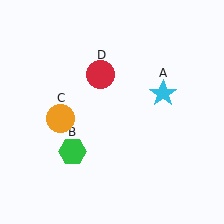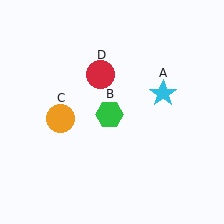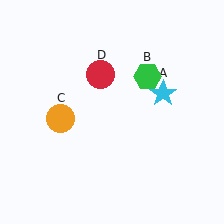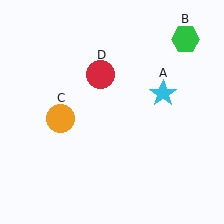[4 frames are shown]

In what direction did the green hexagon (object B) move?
The green hexagon (object B) moved up and to the right.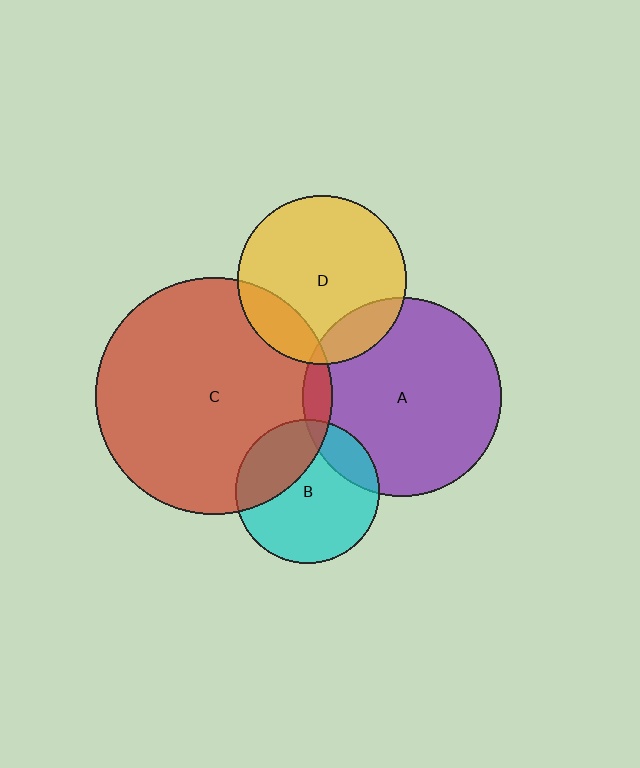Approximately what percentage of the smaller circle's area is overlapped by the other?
Approximately 30%.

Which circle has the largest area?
Circle C (red).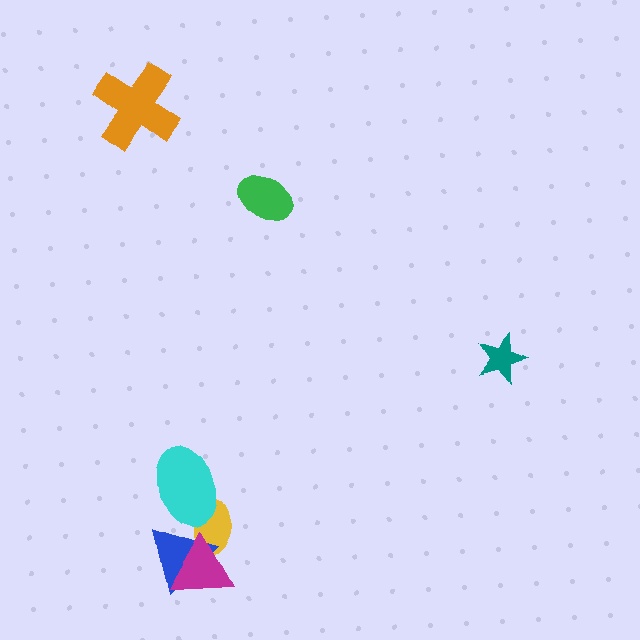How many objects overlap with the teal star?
0 objects overlap with the teal star.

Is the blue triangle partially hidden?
Yes, it is partially covered by another shape.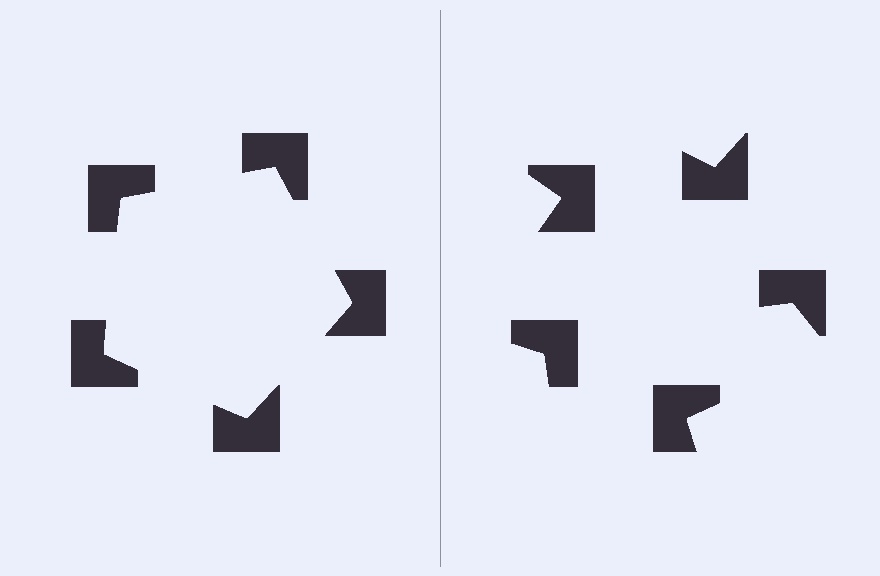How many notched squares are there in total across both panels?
10 — 5 on each side.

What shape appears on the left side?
An illusory pentagon.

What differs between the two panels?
The notched squares are positioned identically on both sides; only the wedge orientations differ. On the left they align to a pentagon; on the right they are misaligned.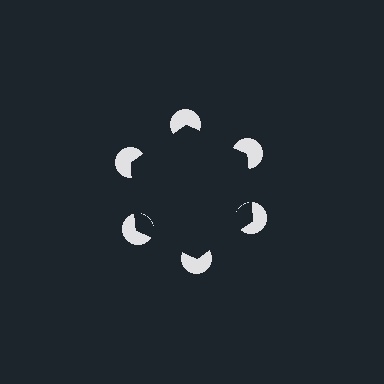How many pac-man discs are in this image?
There are 6 — one at each vertex of the illusory hexagon.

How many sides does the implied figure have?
6 sides.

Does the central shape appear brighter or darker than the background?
It typically appears slightly darker than the background, even though no actual brightness change is drawn.